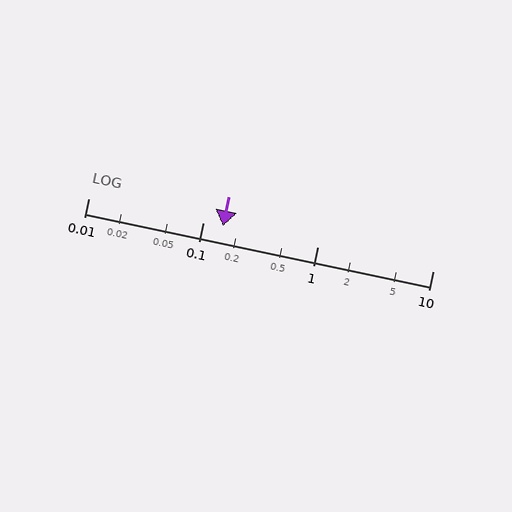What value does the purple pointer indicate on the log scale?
The pointer indicates approximately 0.15.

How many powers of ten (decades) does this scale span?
The scale spans 3 decades, from 0.01 to 10.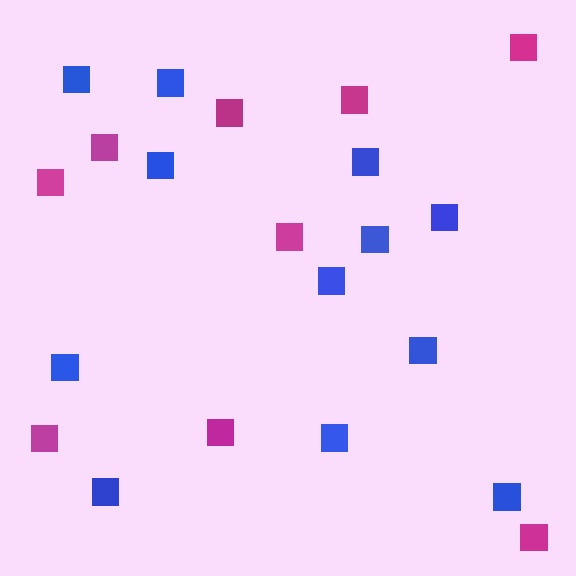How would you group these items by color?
There are 2 groups: one group of magenta squares (9) and one group of blue squares (12).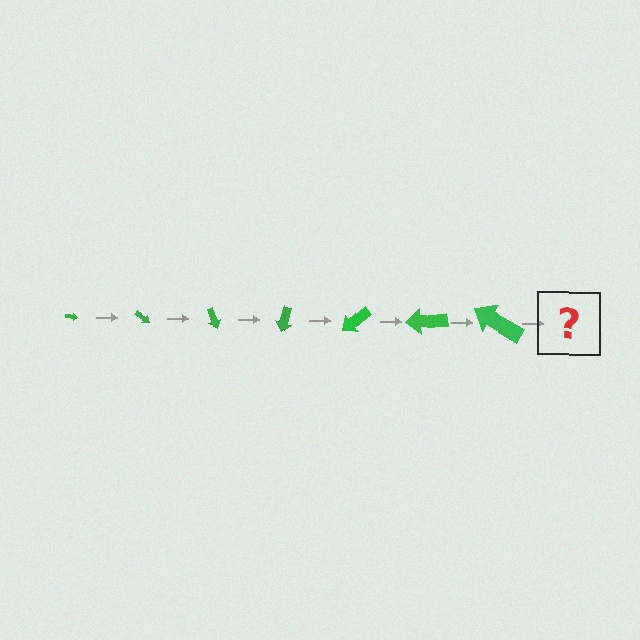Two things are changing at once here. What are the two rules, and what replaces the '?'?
The two rules are that the arrow grows larger each step and it rotates 35 degrees each step. The '?' should be an arrow, larger than the previous one and rotated 245 degrees from the start.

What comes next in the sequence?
The next element should be an arrow, larger than the previous one and rotated 245 degrees from the start.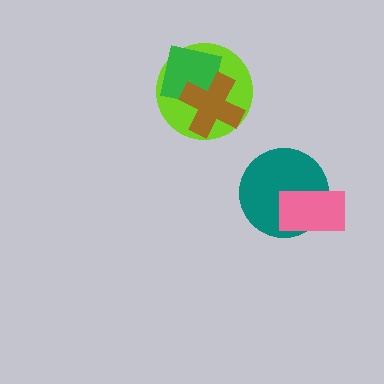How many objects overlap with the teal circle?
1 object overlaps with the teal circle.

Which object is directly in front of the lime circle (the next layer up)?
The green square is directly in front of the lime circle.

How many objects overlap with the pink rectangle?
1 object overlaps with the pink rectangle.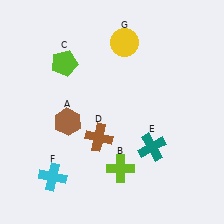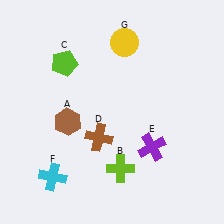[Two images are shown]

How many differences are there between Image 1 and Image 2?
There is 1 difference between the two images.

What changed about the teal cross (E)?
In Image 1, E is teal. In Image 2, it changed to purple.